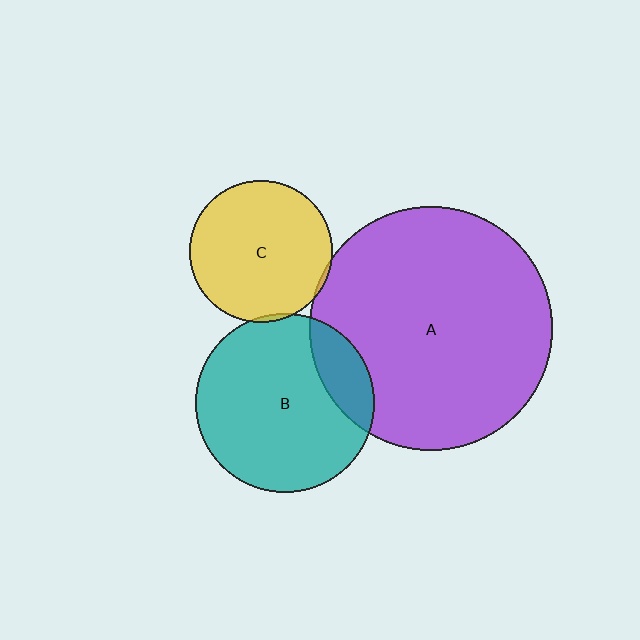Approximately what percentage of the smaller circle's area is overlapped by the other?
Approximately 5%.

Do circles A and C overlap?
Yes.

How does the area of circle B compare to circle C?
Approximately 1.6 times.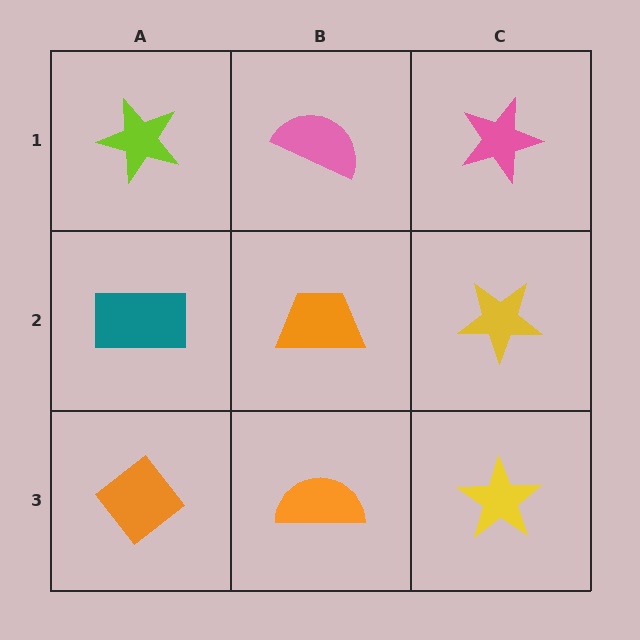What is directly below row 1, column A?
A teal rectangle.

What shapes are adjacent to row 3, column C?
A yellow star (row 2, column C), an orange semicircle (row 3, column B).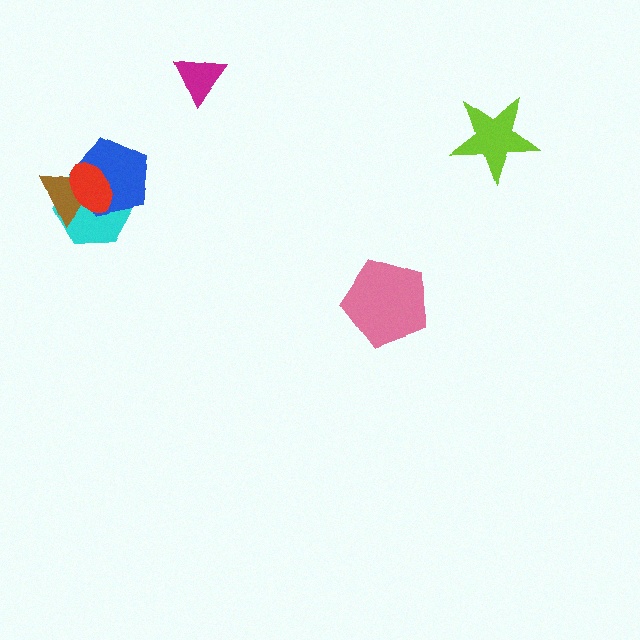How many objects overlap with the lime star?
0 objects overlap with the lime star.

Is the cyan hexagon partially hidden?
Yes, it is partially covered by another shape.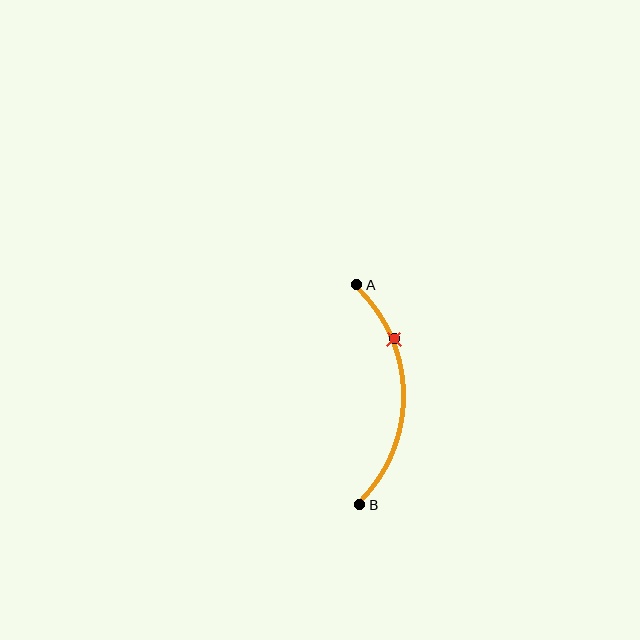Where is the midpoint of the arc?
The arc midpoint is the point on the curve farthest from the straight line joining A and B. It sits to the right of that line.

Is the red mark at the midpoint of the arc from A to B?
No. The red mark lies on the arc but is closer to endpoint A. The arc midpoint would be at the point on the curve equidistant along the arc from both A and B.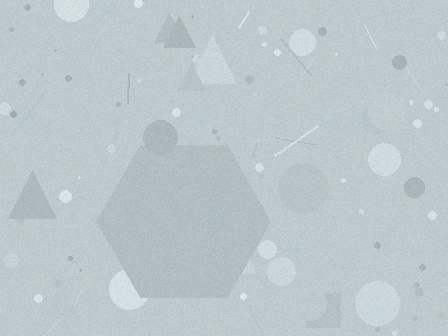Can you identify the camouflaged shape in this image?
The camouflaged shape is a hexagon.